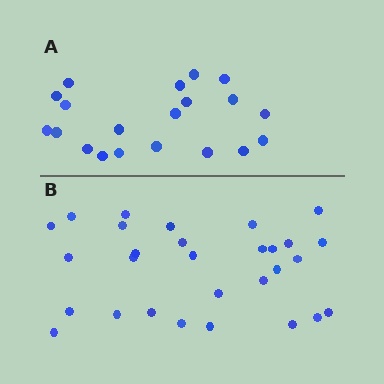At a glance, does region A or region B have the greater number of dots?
Region B (the bottom region) has more dots.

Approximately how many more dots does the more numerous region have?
Region B has roughly 8 or so more dots than region A.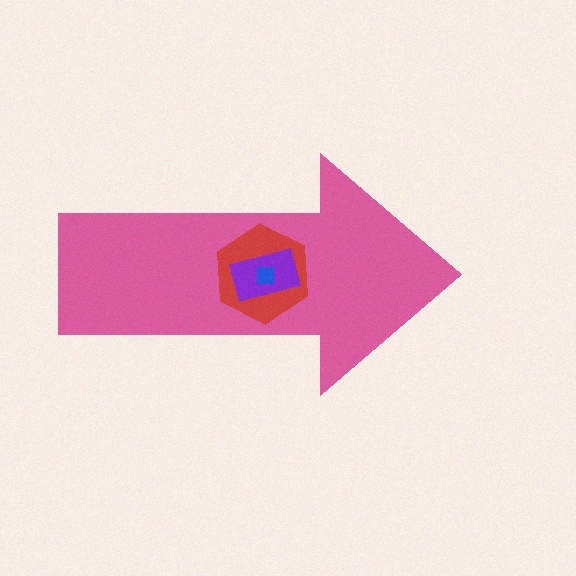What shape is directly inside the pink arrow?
The red hexagon.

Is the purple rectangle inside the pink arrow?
Yes.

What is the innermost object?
The blue square.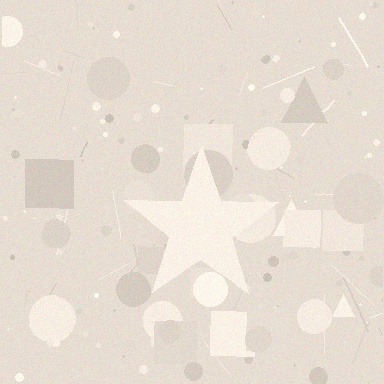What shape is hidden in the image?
A star is hidden in the image.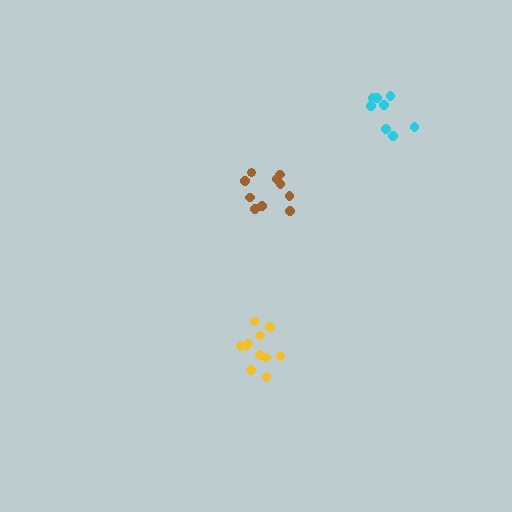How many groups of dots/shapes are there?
There are 3 groups.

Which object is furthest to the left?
The brown cluster is leftmost.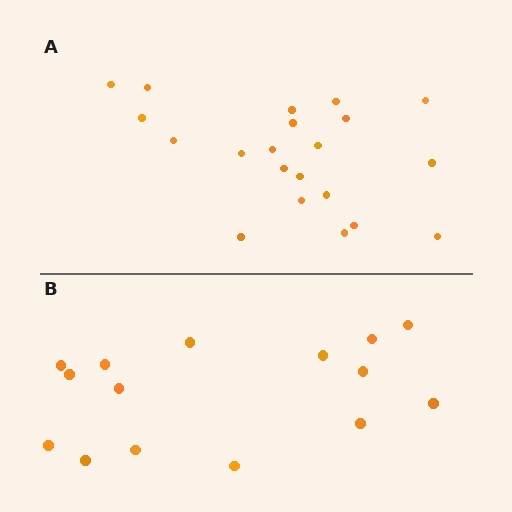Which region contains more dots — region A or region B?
Region A (the top region) has more dots.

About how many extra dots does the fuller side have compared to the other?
Region A has about 6 more dots than region B.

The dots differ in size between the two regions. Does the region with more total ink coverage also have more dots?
No. Region B has more total ink coverage because its dots are larger, but region A actually contains more individual dots. Total area can be misleading — the number of items is what matters here.